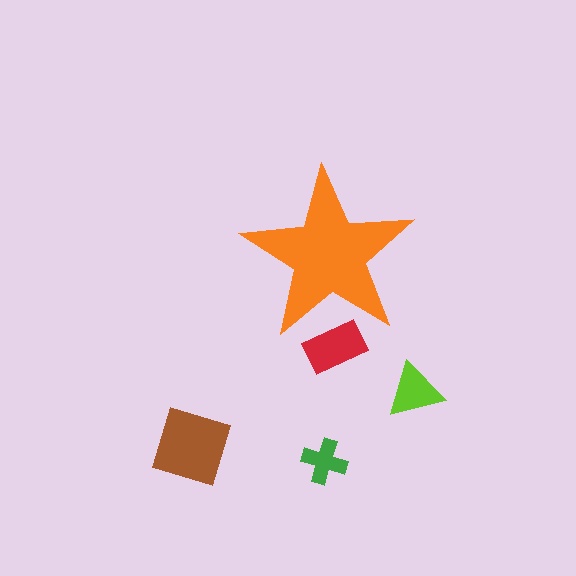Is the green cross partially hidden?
No, the green cross is fully visible.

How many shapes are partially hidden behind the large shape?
1 shape is partially hidden.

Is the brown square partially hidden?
No, the brown square is fully visible.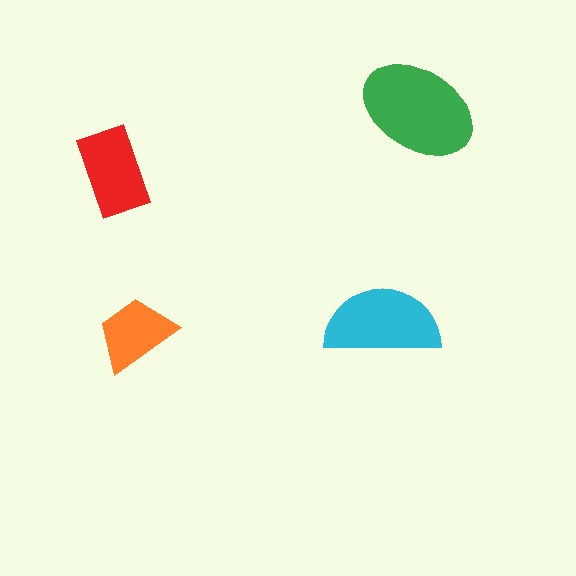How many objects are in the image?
There are 4 objects in the image.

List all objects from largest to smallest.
The green ellipse, the cyan semicircle, the red rectangle, the orange trapezoid.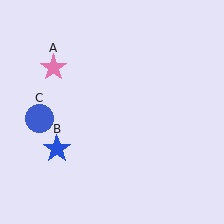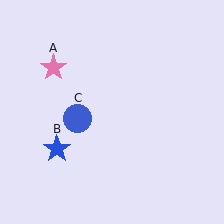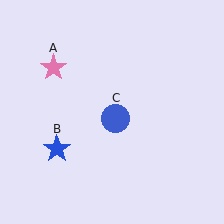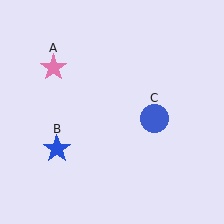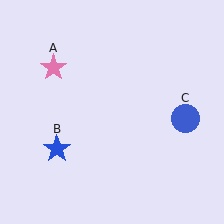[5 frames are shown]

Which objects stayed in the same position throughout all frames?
Pink star (object A) and blue star (object B) remained stationary.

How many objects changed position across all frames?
1 object changed position: blue circle (object C).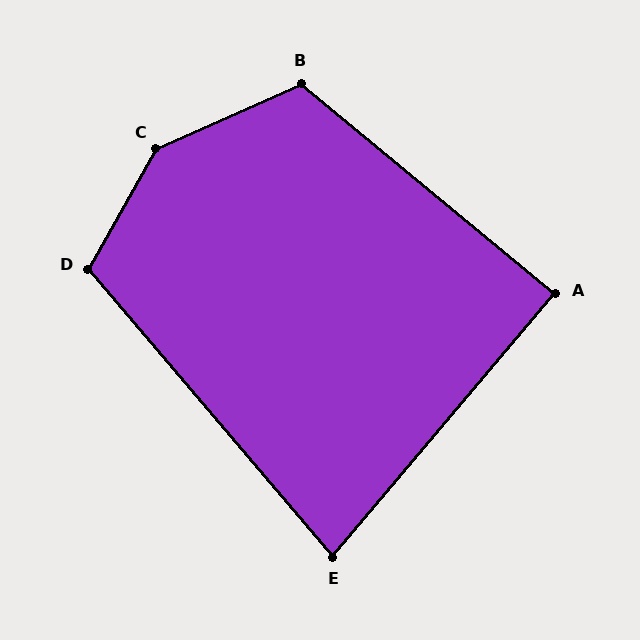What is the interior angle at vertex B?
Approximately 116 degrees (obtuse).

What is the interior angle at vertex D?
Approximately 110 degrees (obtuse).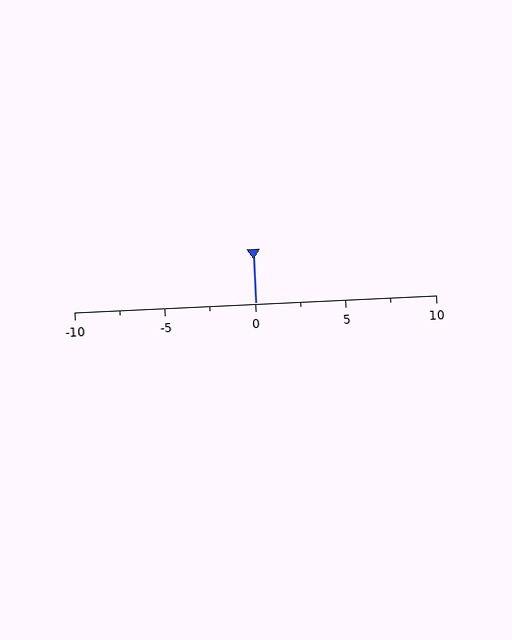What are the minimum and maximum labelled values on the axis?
The axis runs from -10 to 10.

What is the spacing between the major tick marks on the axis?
The major ticks are spaced 5 apart.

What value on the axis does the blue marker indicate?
The marker indicates approximately 0.